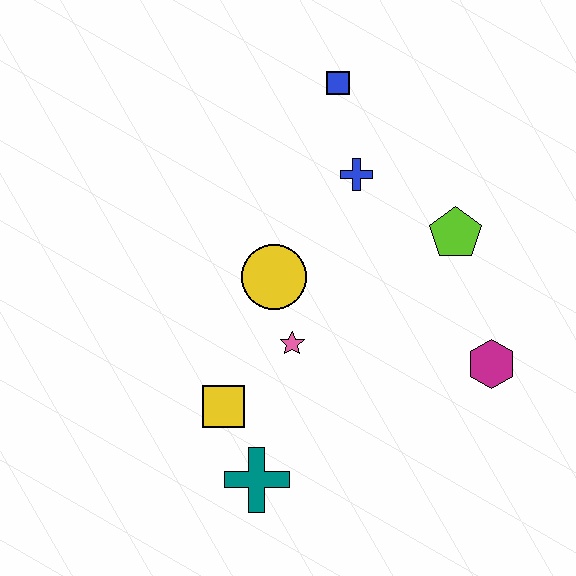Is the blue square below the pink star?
No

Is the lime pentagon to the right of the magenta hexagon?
No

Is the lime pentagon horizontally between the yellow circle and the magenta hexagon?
Yes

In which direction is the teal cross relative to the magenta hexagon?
The teal cross is to the left of the magenta hexagon.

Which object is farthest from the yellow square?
The blue square is farthest from the yellow square.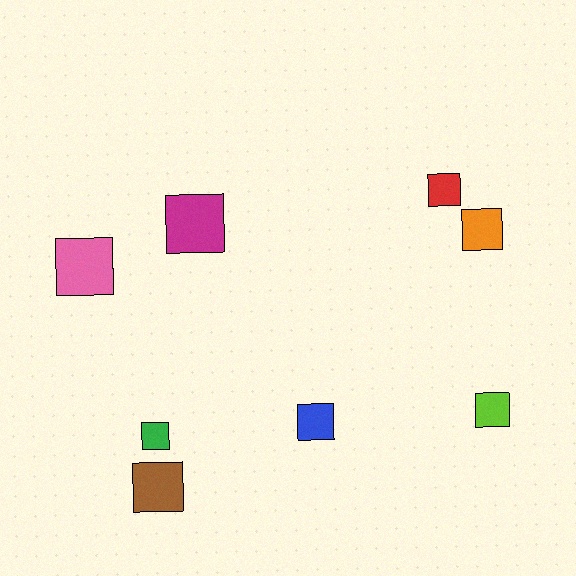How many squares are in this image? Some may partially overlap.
There are 8 squares.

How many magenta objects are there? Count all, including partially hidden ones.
There is 1 magenta object.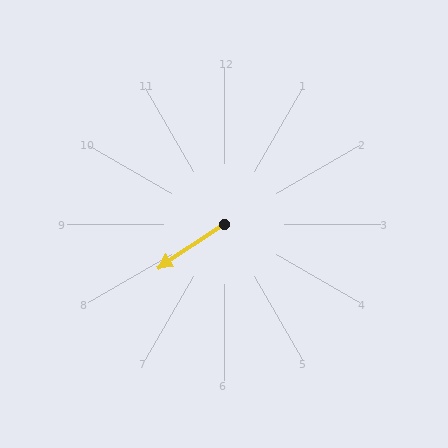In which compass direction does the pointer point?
Southwest.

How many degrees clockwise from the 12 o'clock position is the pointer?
Approximately 237 degrees.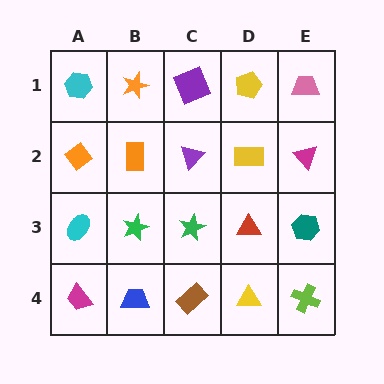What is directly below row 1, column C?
A purple triangle.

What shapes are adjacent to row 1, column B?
An orange rectangle (row 2, column B), a cyan hexagon (row 1, column A), a purple square (row 1, column C).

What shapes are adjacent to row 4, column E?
A teal hexagon (row 3, column E), a yellow triangle (row 4, column D).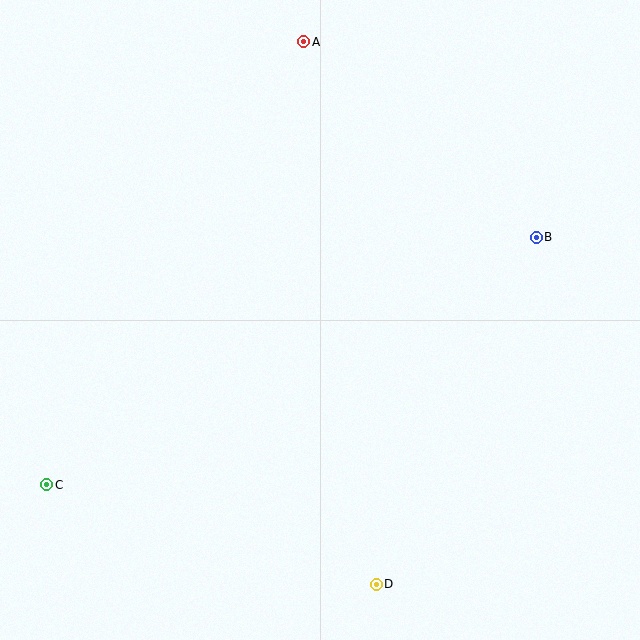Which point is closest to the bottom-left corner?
Point C is closest to the bottom-left corner.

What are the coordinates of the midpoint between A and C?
The midpoint between A and C is at (175, 263).